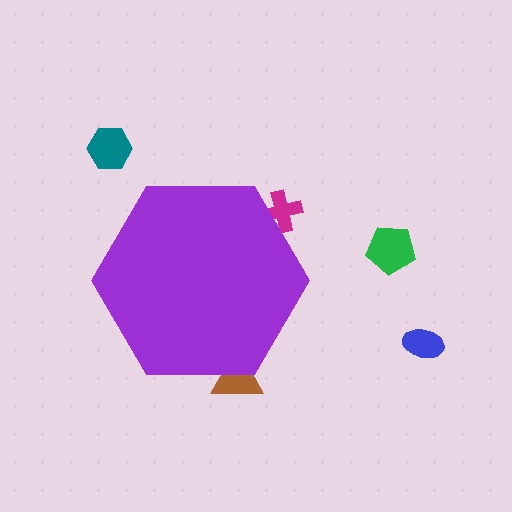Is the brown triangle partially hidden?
Yes, the brown triangle is partially hidden behind the purple hexagon.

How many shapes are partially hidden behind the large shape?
2 shapes are partially hidden.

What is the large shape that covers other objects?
A purple hexagon.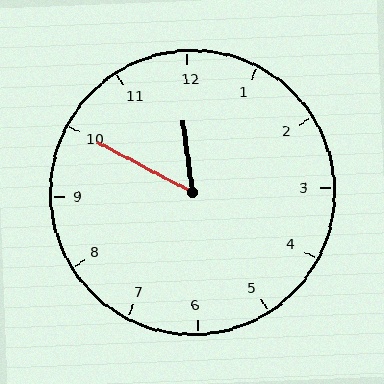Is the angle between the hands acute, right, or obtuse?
It is acute.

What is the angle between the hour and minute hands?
Approximately 55 degrees.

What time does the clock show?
11:50.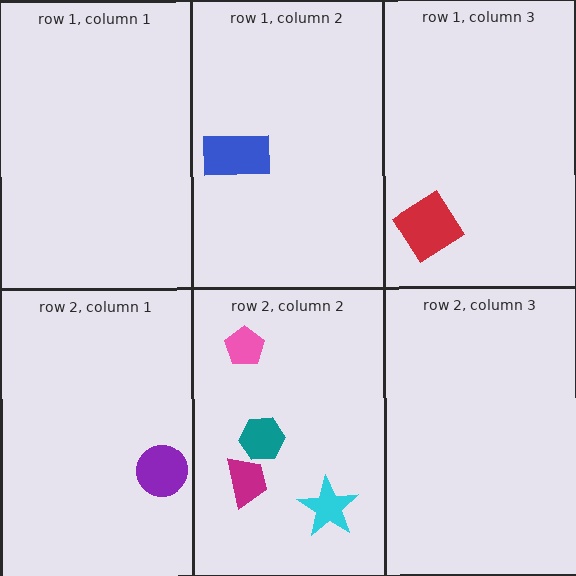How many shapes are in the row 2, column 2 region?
4.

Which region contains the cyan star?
The row 2, column 2 region.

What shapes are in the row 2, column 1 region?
The purple circle.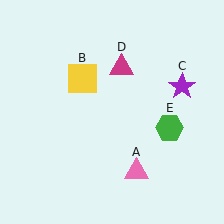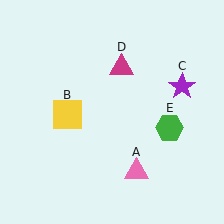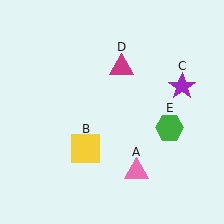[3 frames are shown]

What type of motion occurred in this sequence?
The yellow square (object B) rotated counterclockwise around the center of the scene.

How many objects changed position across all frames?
1 object changed position: yellow square (object B).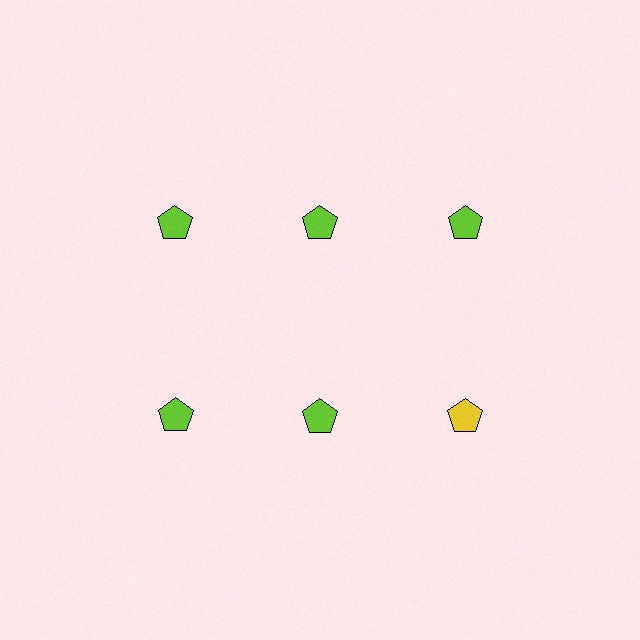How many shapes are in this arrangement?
There are 6 shapes arranged in a grid pattern.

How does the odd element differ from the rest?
It has a different color: yellow instead of lime.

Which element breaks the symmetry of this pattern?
The yellow pentagon in the second row, center column breaks the symmetry. All other shapes are lime pentagons.